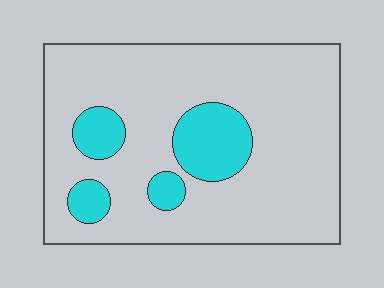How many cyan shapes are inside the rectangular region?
4.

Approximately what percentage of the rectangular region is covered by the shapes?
Approximately 15%.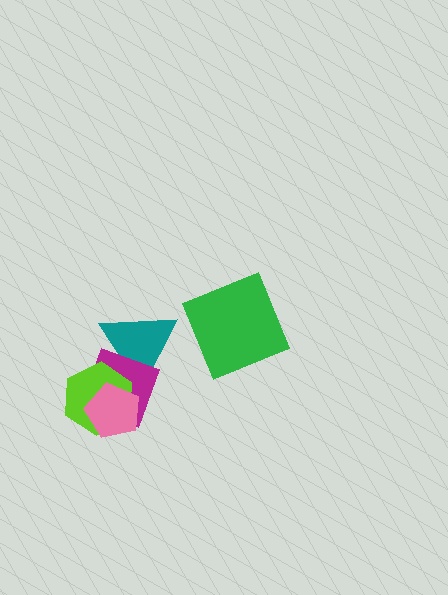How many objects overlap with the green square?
0 objects overlap with the green square.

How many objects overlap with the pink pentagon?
2 objects overlap with the pink pentagon.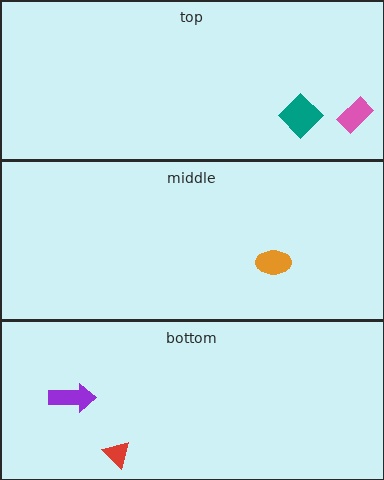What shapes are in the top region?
The teal diamond, the pink rectangle.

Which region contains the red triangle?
The bottom region.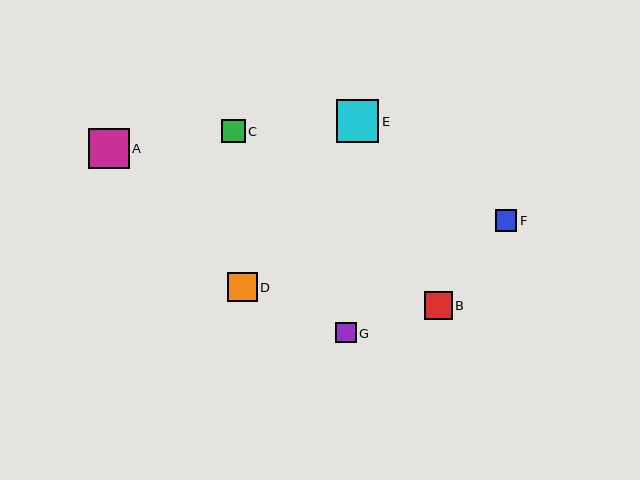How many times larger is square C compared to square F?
Square C is approximately 1.1 times the size of square F.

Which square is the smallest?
Square G is the smallest with a size of approximately 21 pixels.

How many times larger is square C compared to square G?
Square C is approximately 1.1 times the size of square G.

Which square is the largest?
Square E is the largest with a size of approximately 43 pixels.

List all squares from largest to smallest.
From largest to smallest: E, A, D, B, C, F, G.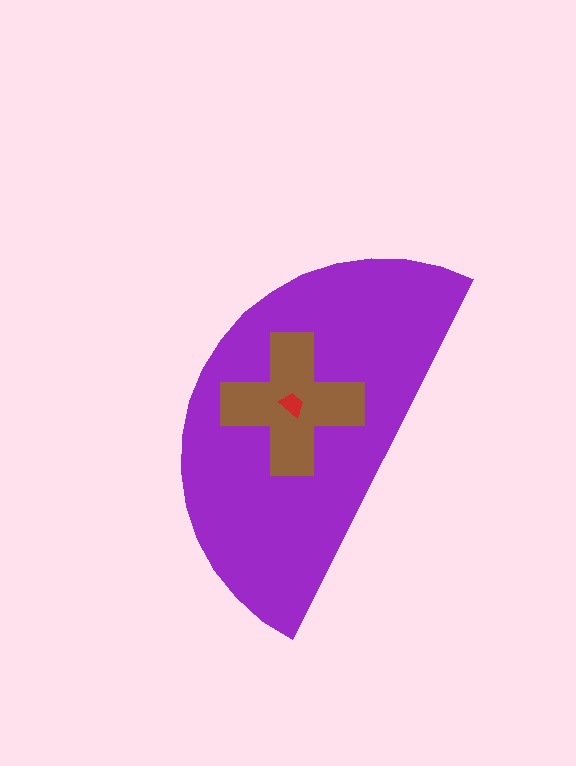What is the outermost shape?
The purple semicircle.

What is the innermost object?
The red trapezoid.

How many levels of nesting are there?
3.